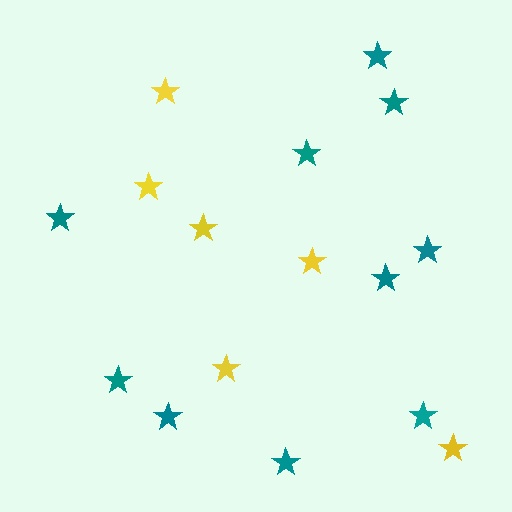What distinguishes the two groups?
There are 2 groups: one group of teal stars (10) and one group of yellow stars (6).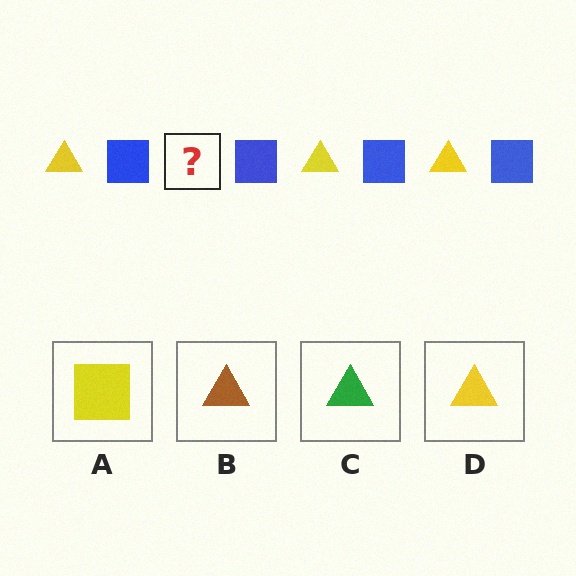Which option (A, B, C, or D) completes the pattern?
D.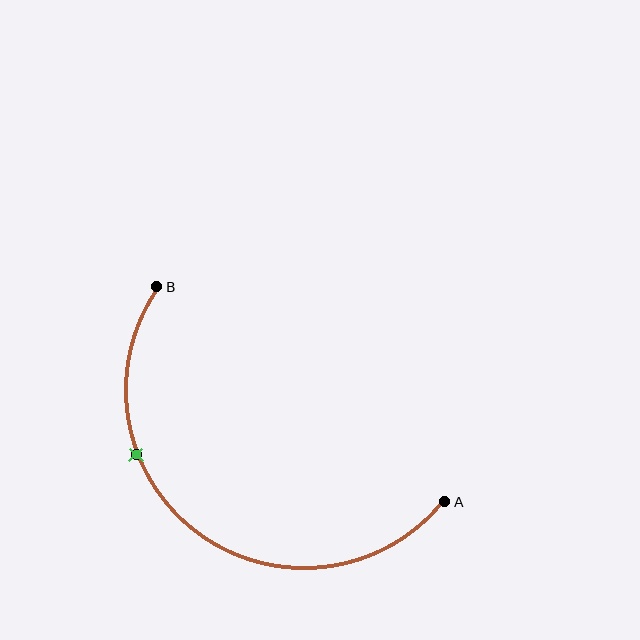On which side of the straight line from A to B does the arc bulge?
The arc bulges below and to the left of the straight line connecting A and B.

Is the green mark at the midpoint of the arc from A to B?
No. The green mark lies on the arc but is closer to endpoint B. The arc midpoint would be at the point on the curve equidistant along the arc from both A and B.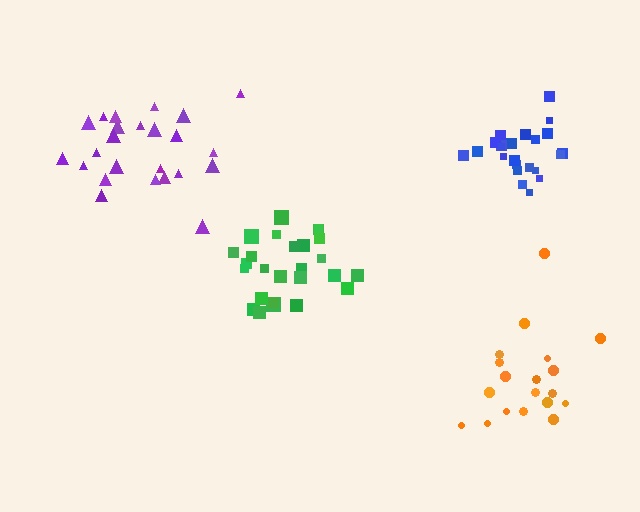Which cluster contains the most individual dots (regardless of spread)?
Green (26).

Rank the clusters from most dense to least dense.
blue, green, orange, purple.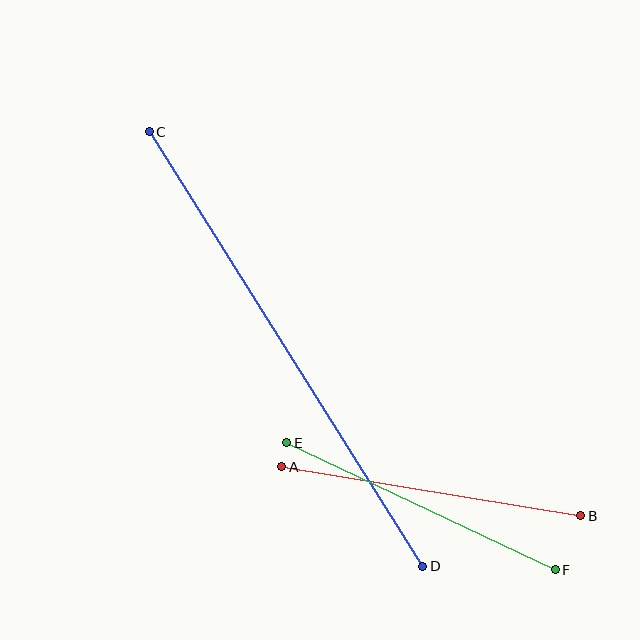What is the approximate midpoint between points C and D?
The midpoint is at approximately (286, 349) pixels.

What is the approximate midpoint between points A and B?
The midpoint is at approximately (431, 491) pixels.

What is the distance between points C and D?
The distance is approximately 513 pixels.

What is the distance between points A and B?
The distance is approximately 303 pixels.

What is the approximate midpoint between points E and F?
The midpoint is at approximately (421, 506) pixels.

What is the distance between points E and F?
The distance is approximately 297 pixels.